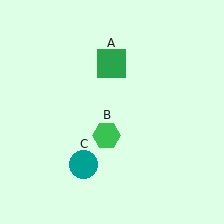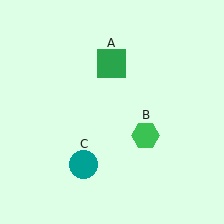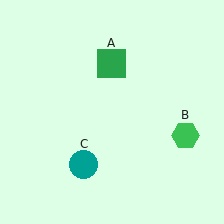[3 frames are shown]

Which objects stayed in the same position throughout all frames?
Green square (object A) and teal circle (object C) remained stationary.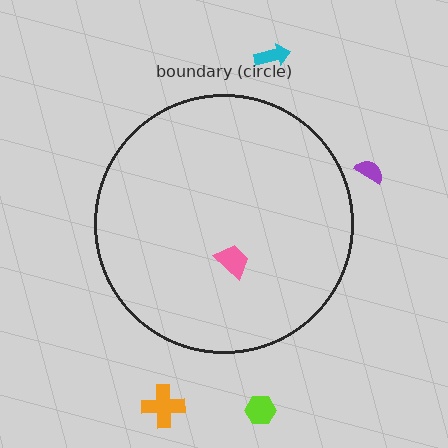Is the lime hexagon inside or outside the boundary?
Outside.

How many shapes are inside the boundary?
1 inside, 4 outside.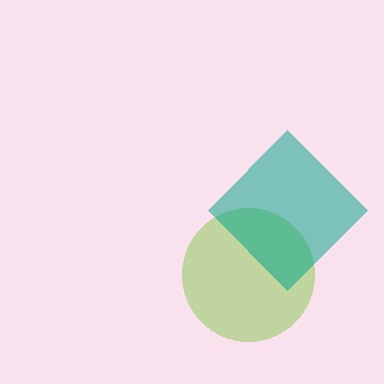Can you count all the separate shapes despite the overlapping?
Yes, there are 2 separate shapes.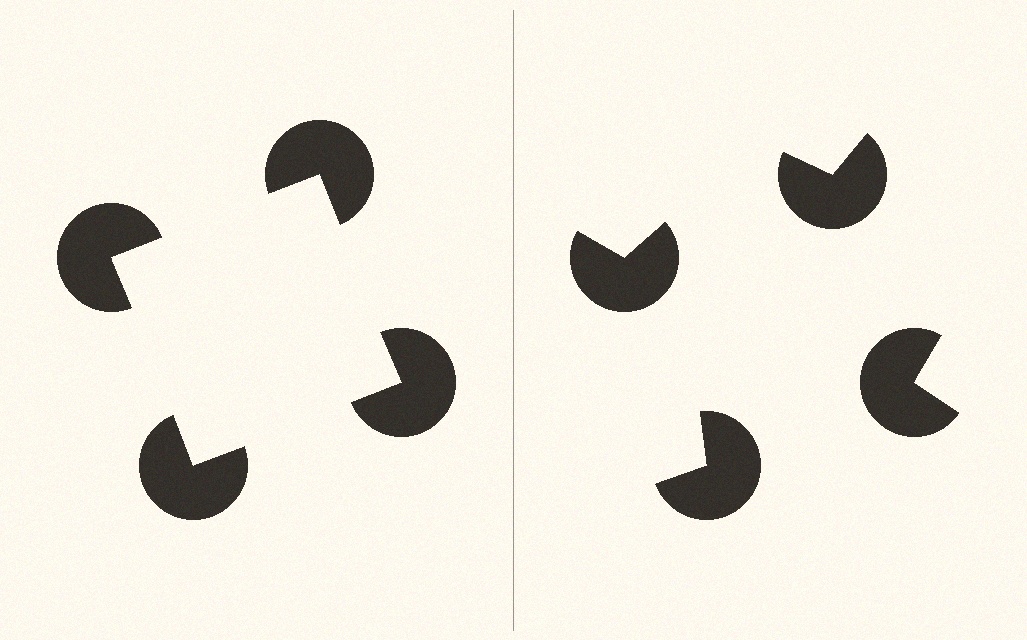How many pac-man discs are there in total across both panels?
8 — 4 on each side.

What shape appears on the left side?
An illusory square.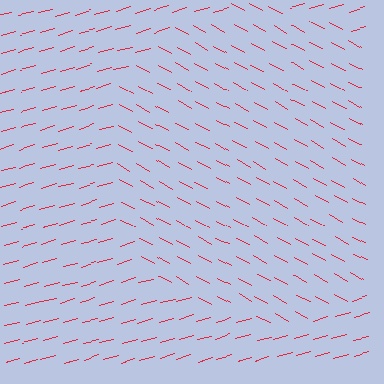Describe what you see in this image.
The image is filled with small red line segments. A circle region in the image has lines oriented differently from the surrounding lines, creating a visible texture boundary.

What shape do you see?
I see a circle.